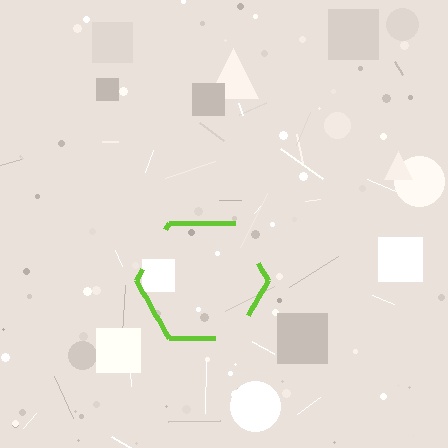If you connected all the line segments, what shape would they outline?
They would outline a hexagon.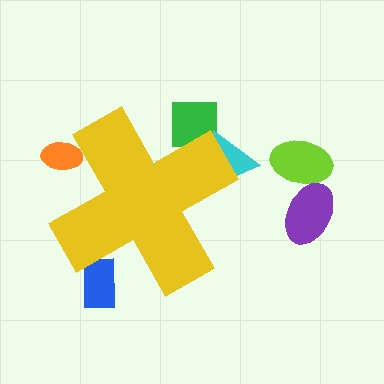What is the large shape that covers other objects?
A yellow cross.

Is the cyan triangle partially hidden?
Yes, the cyan triangle is partially hidden behind the yellow cross.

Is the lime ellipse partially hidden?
No, the lime ellipse is fully visible.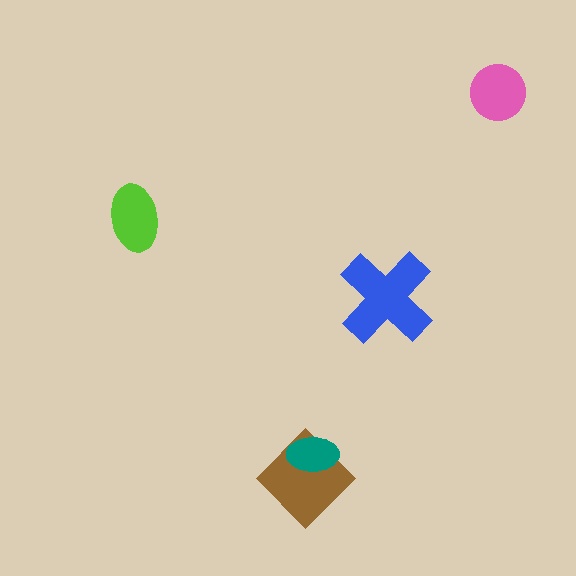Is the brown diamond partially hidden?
Yes, it is partially covered by another shape.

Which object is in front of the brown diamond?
The teal ellipse is in front of the brown diamond.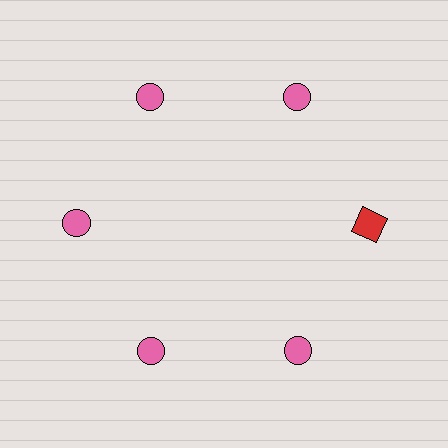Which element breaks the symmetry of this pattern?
The red square at roughly the 3 o'clock position breaks the symmetry. All other shapes are pink circles.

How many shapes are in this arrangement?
There are 6 shapes arranged in a ring pattern.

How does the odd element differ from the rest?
It differs in both color (red instead of pink) and shape (square instead of circle).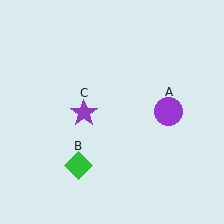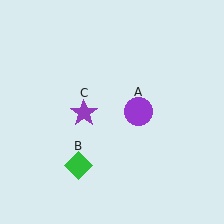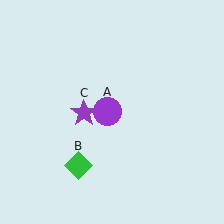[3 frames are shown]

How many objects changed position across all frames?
1 object changed position: purple circle (object A).